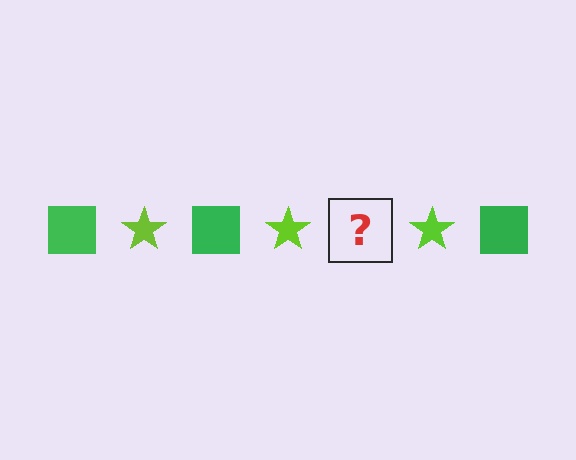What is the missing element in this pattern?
The missing element is a green square.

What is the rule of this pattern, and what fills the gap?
The rule is that the pattern alternates between green square and lime star. The gap should be filled with a green square.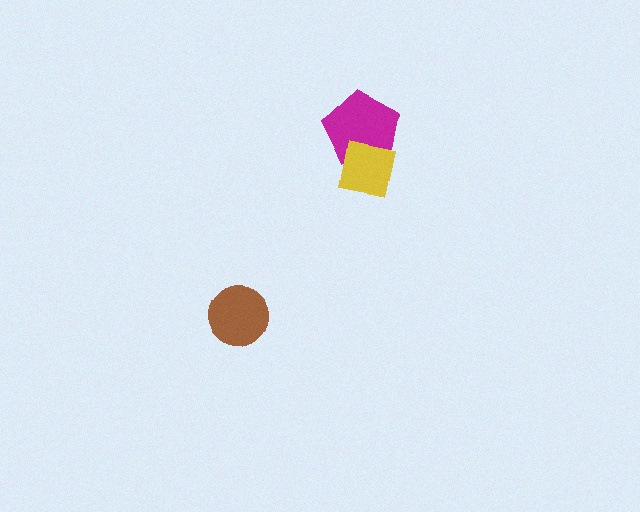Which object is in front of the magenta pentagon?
The yellow square is in front of the magenta pentagon.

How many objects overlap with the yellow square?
1 object overlaps with the yellow square.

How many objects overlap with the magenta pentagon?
1 object overlaps with the magenta pentagon.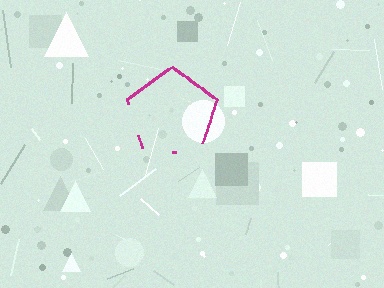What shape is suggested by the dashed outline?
The dashed outline suggests a pentagon.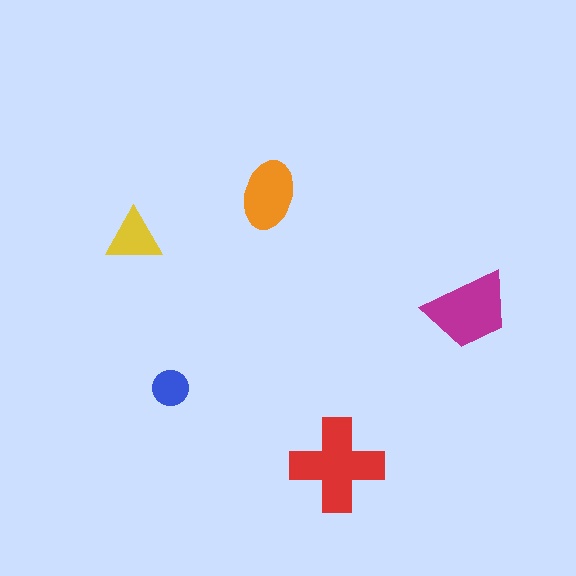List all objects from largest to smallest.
The red cross, the magenta trapezoid, the orange ellipse, the yellow triangle, the blue circle.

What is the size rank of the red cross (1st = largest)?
1st.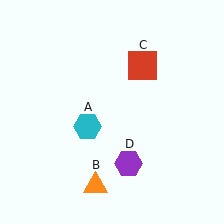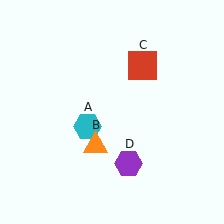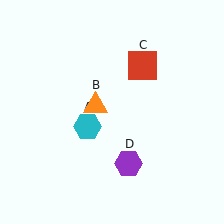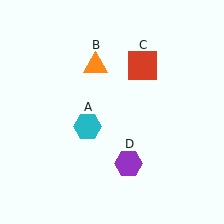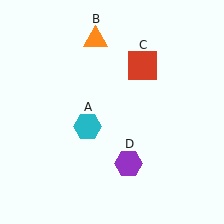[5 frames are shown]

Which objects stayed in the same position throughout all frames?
Cyan hexagon (object A) and red square (object C) and purple hexagon (object D) remained stationary.